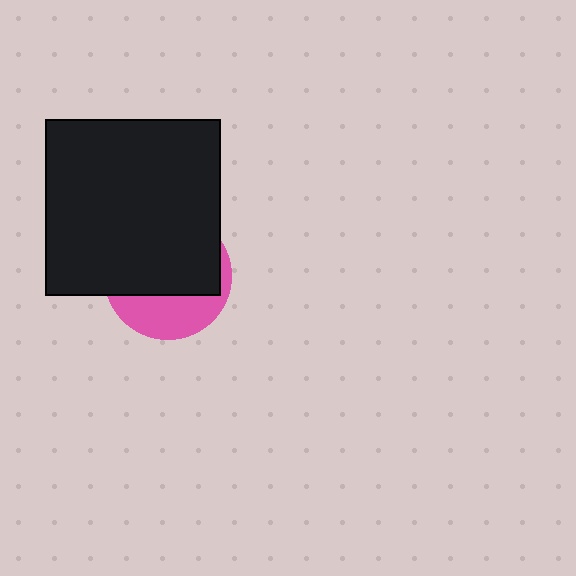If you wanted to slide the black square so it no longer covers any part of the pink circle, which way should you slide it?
Slide it up — that is the most direct way to separate the two shapes.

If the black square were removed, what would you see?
You would see the complete pink circle.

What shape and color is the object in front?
The object in front is a black square.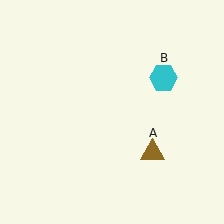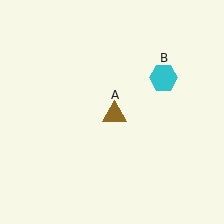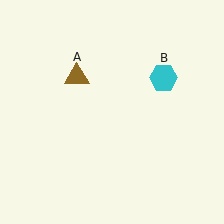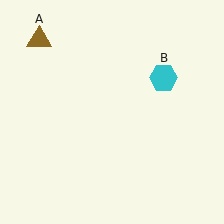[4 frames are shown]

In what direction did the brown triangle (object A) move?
The brown triangle (object A) moved up and to the left.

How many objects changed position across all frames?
1 object changed position: brown triangle (object A).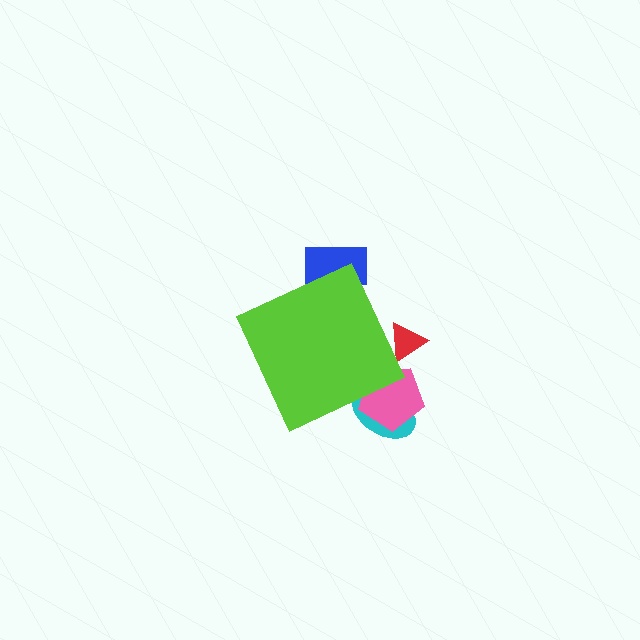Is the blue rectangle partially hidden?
Yes, the blue rectangle is partially hidden behind the lime diamond.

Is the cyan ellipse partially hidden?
Yes, the cyan ellipse is partially hidden behind the lime diamond.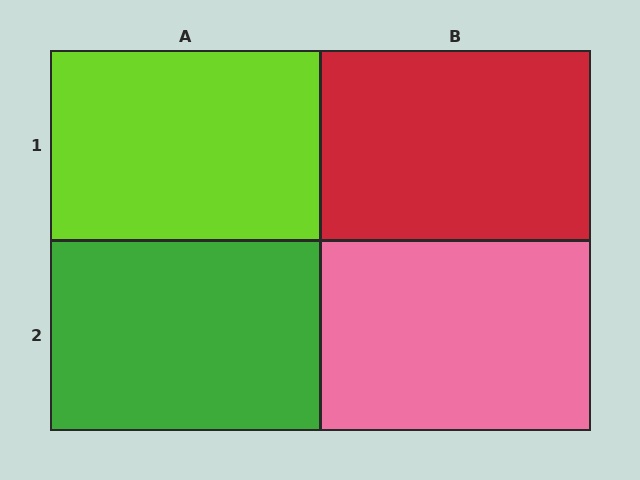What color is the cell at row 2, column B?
Pink.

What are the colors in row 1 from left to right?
Lime, red.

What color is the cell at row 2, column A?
Green.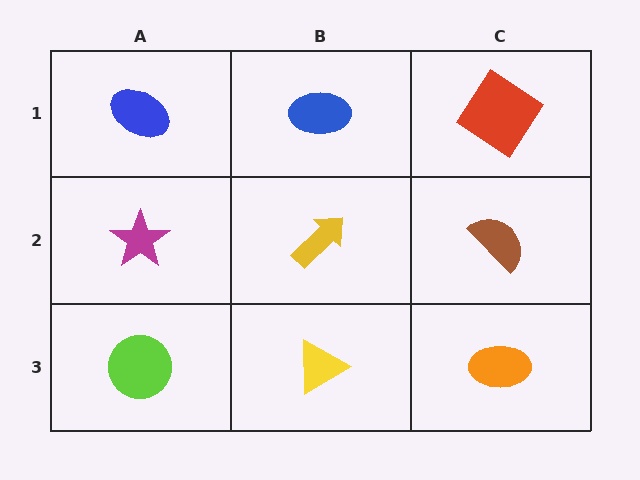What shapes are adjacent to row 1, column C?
A brown semicircle (row 2, column C), a blue ellipse (row 1, column B).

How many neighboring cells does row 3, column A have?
2.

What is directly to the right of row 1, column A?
A blue ellipse.